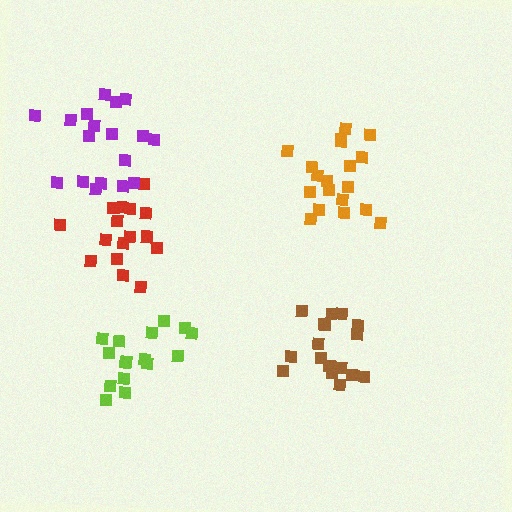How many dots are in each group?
Group 1: 17 dots, Group 2: 16 dots, Group 3: 19 dots, Group 4: 16 dots, Group 5: 18 dots (86 total).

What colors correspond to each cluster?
The clusters are colored: brown, lime, orange, red, purple.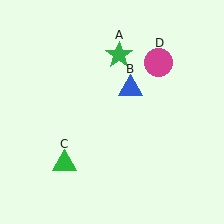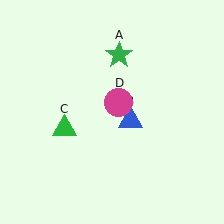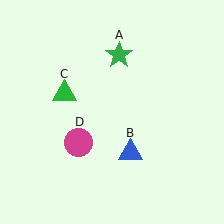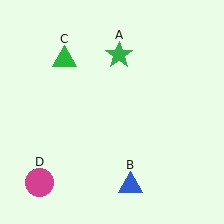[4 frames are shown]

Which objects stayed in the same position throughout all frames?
Green star (object A) remained stationary.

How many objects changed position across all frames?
3 objects changed position: blue triangle (object B), green triangle (object C), magenta circle (object D).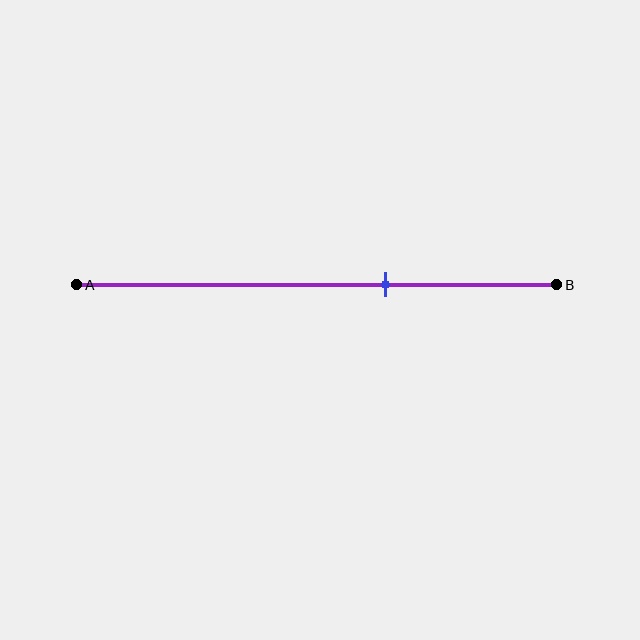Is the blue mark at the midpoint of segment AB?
No, the mark is at about 65% from A, not at the 50% midpoint.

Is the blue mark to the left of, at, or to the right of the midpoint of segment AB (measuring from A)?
The blue mark is to the right of the midpoint of segment AB.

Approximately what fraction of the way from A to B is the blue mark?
The blue mark is approximately 65% of the way from A to B.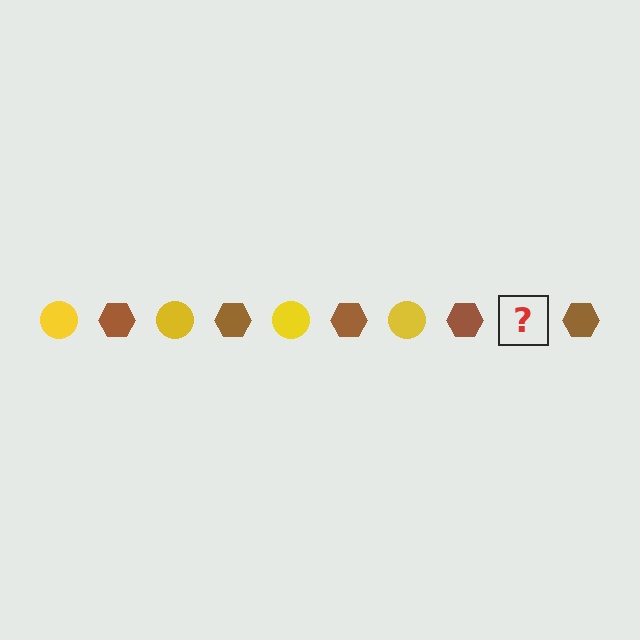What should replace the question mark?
The question mark should be replaced with a yellow circle.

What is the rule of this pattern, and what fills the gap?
The rule is that the pattern alternates between yellow circle and brown hexagon. The gap should be filled with a yellow circle.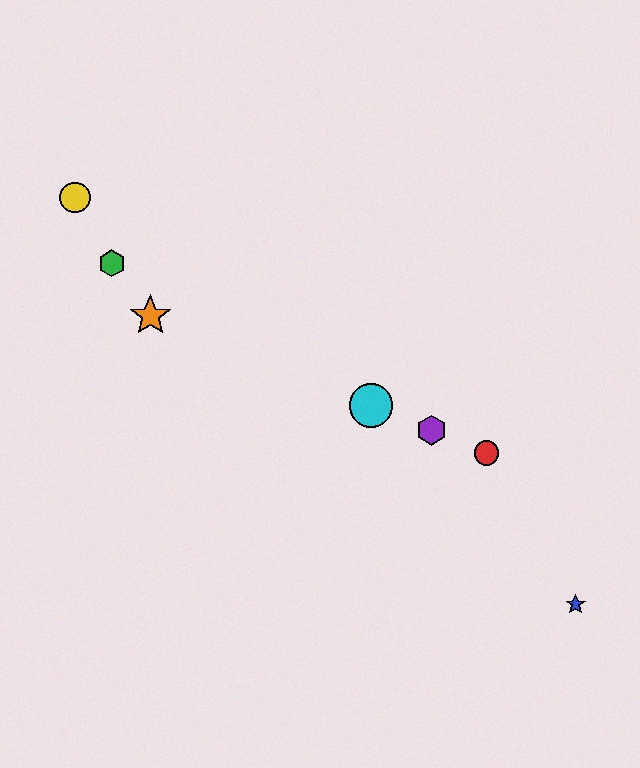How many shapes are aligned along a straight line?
4 shapes (the red circle, the purple hexagon, the orange star, the cyan circle) are aligned along a straight line.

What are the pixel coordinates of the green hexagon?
The green hexagon is at (112, 263).